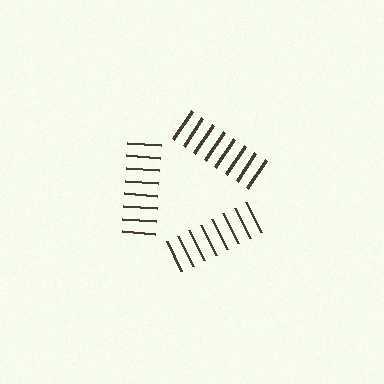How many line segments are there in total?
24 — 8 along each of the 3 edges.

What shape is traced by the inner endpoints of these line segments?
An illusory triangle — the line segments terminate on its edges but no continuous stroke is drawn.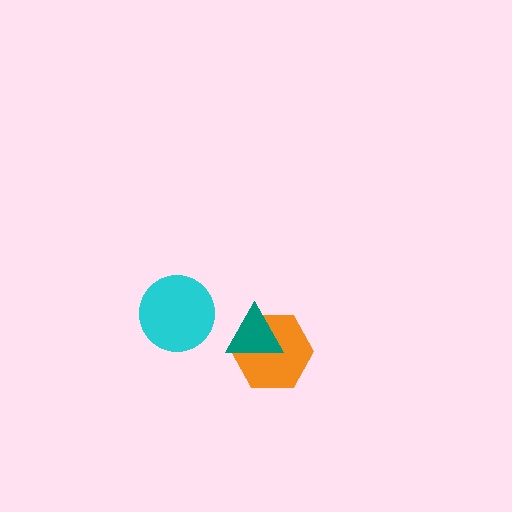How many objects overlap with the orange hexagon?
1 object overlaps with the orange hexagon.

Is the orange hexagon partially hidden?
Yes, it is partially covered by another shape.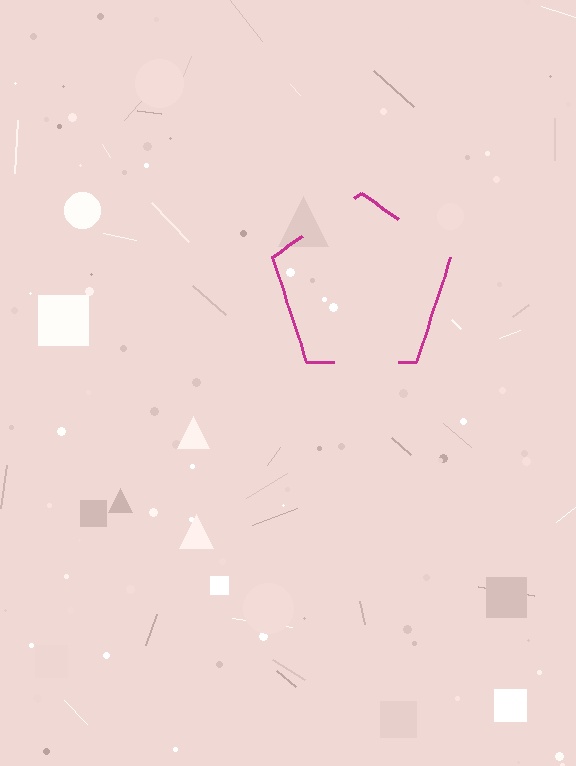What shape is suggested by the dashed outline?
The dashed outline suggests a pentagon.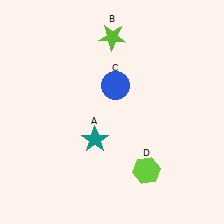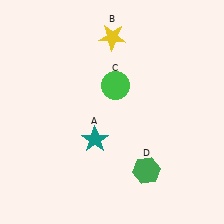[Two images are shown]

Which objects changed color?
B changed from lime to yellow. C changed from blue to green. D changed from lime to green.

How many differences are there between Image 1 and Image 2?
There are 3 differences between the two images.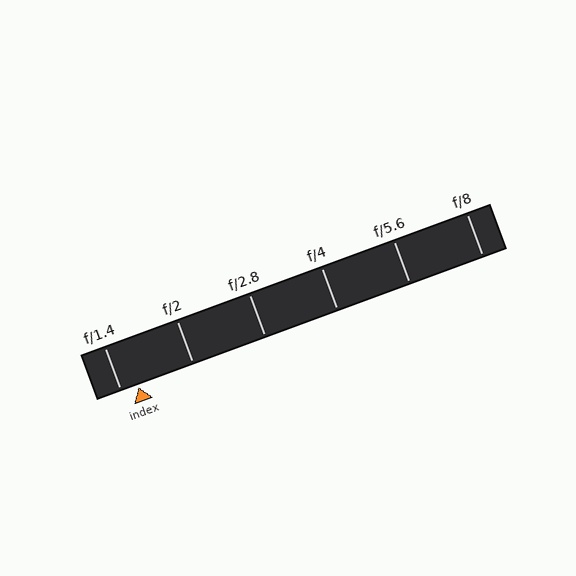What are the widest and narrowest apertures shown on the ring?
The widest aperture shown is f/1.4 and the narrowest is f/8.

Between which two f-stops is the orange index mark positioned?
The index mark is between f/1.4 and f/2.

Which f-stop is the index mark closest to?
The index mark is closest to f/1.4.